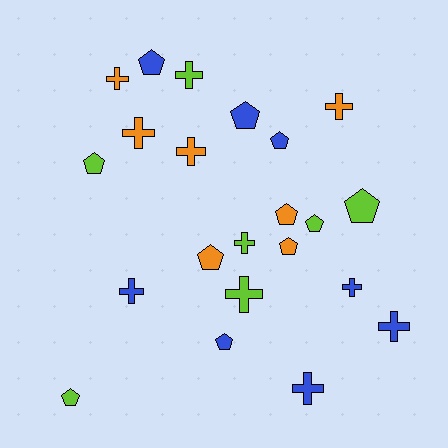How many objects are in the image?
There are 22 objects.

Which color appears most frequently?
Blue, with 8 objects.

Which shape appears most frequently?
Cross, with 11 objects.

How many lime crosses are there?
There are 3 lime crosses.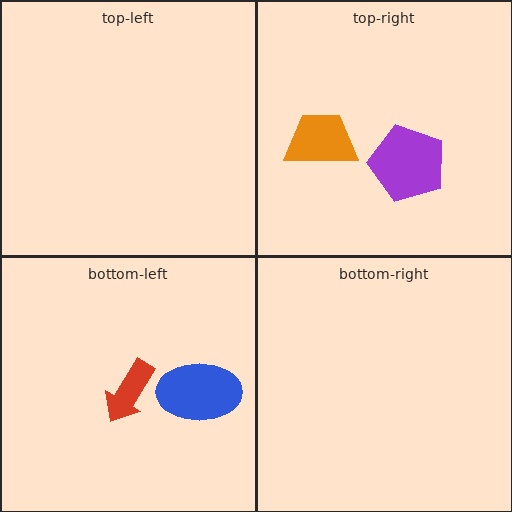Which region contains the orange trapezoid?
The top-right region.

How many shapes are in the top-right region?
2.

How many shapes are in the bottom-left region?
2.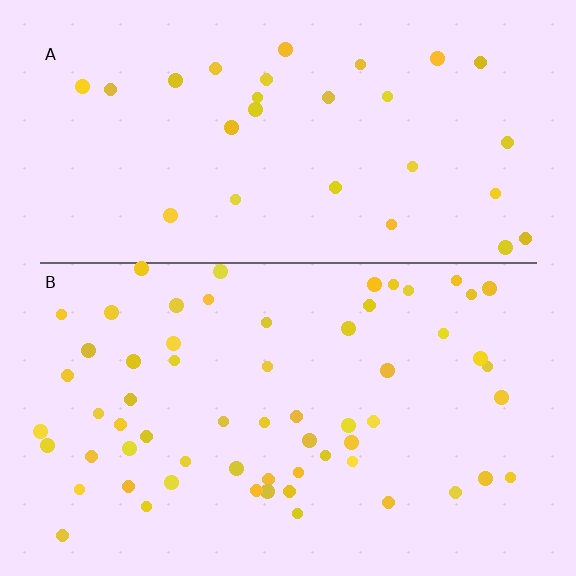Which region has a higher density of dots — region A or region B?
B (the bottom).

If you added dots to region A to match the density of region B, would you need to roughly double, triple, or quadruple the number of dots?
Approximately double.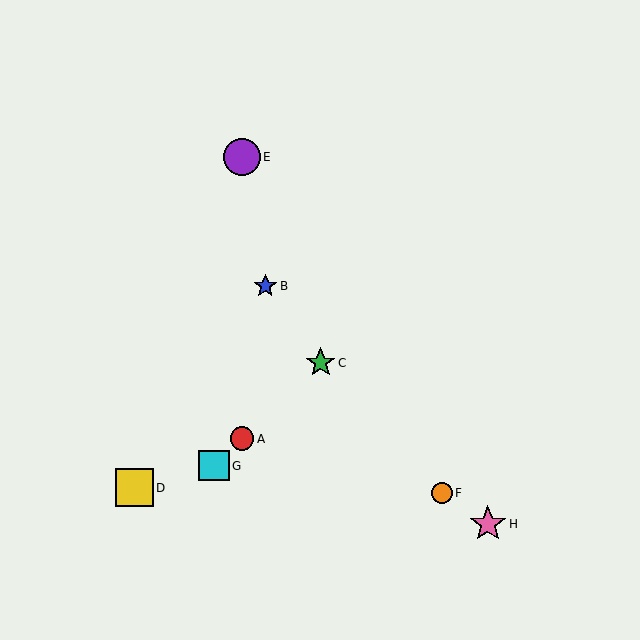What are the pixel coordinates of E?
Object E is at (242, 157).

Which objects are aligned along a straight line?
Objects A, C, G are aligned along a straight line.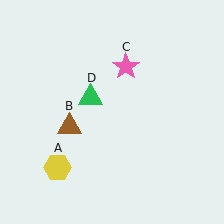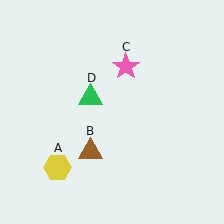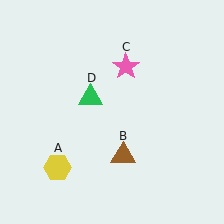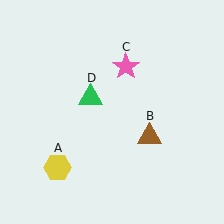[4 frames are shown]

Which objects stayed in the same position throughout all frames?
Yellow hexagon (object A) and pink star (object C) and green triangle (object D) remained stationary.